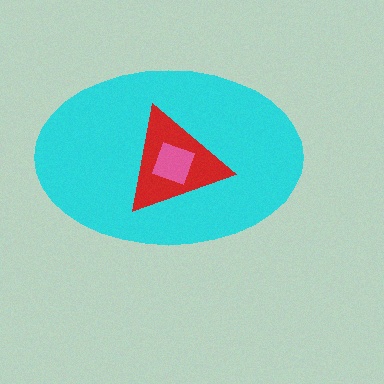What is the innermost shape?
The pink square.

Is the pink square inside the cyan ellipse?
Yes.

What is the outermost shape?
The cyan ellipse.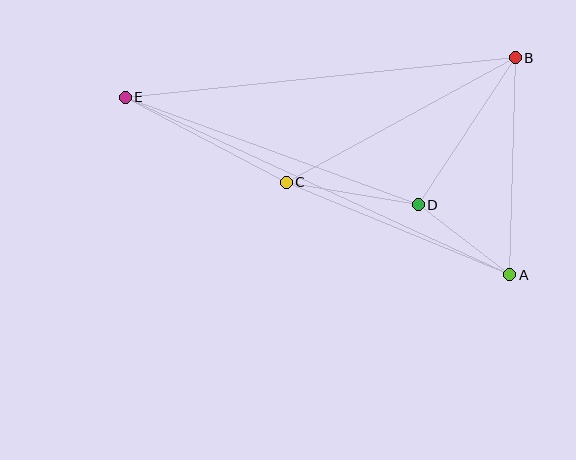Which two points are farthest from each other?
Points A and E are farthest from each other.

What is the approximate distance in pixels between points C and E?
The distance between C and E is approximately 183 pixels.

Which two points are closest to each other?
Points A and D are closest to each other.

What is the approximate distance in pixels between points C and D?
The distance between C and D is approximately 134 pixels.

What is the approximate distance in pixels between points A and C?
The distance between A and C is approximately 242 pixels.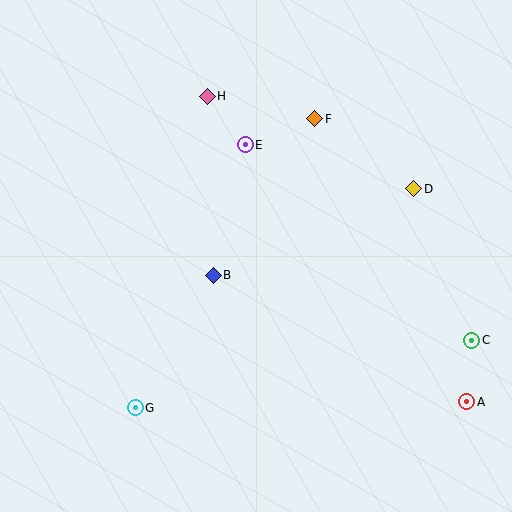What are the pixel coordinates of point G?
Point G is at (135, 408).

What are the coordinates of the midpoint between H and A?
The midpoint between H and A is at (337, 249).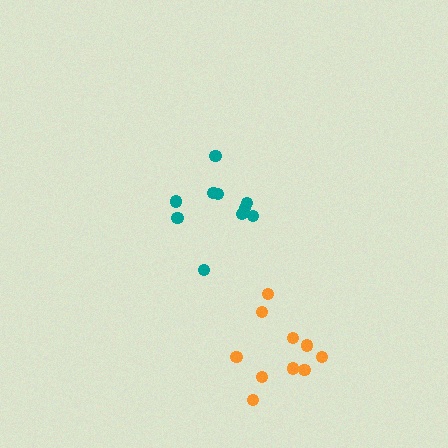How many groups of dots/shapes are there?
There are 2 groups.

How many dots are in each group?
Group 1: 10 dots, Group 2: 10 dots (20 total).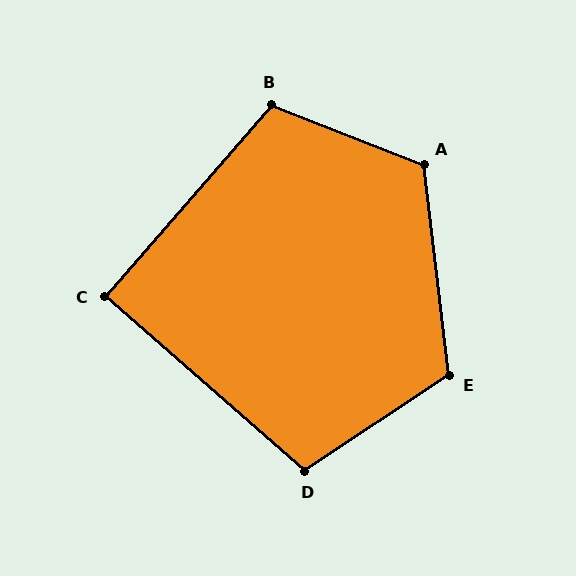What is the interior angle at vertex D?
Approximately 106 degrees (obtuse).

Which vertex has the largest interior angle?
A, at approximately 118 degrees.